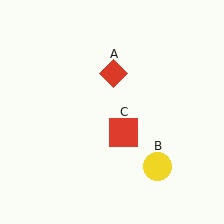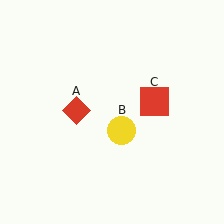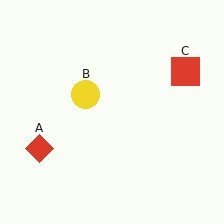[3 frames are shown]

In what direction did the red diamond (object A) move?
The red diamond (object A) moved down and to the left.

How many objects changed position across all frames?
3 objects changed position: red diamond (object A), yellow circle (object B), red square (object C).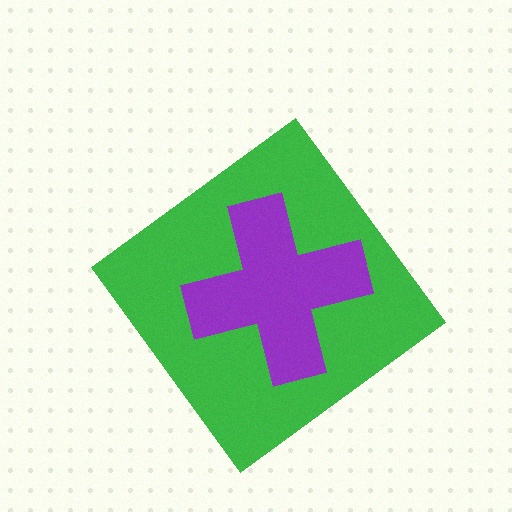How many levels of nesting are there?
2.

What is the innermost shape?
The purple cross.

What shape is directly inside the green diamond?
The purple cross.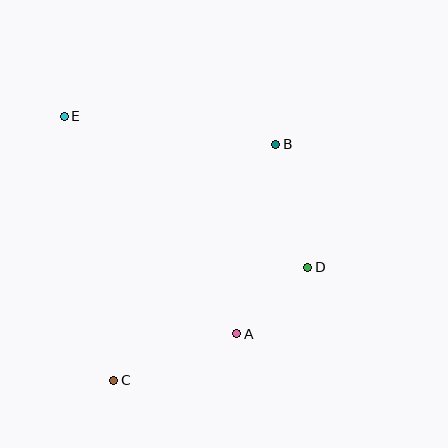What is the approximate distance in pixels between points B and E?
The distance between B and E is approximately 213 pixels.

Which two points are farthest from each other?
Points D and E are farthest from each other.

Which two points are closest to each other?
Points A and D are closest to each other.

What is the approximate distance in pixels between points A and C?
The distance between A and C is approximately 132 pixels.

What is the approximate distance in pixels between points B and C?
The distance between B and C is approximately 286 pixels.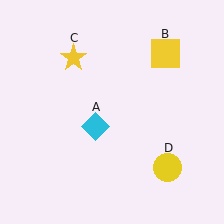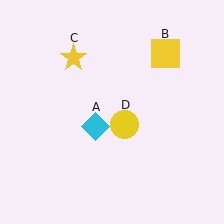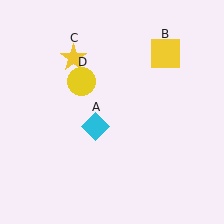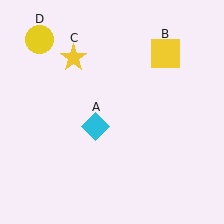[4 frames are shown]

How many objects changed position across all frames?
1 object changed position: yellow circle (object D).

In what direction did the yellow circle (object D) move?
The yellow circle (object D) moved up and to the left.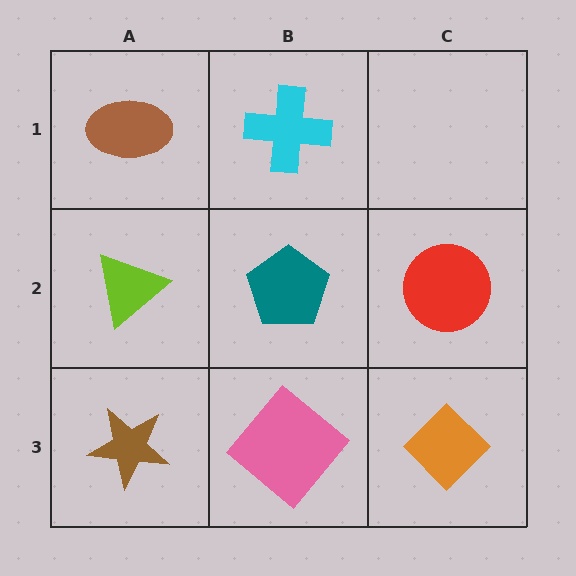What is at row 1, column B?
A cyan cross.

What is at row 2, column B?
A teal pentagon.